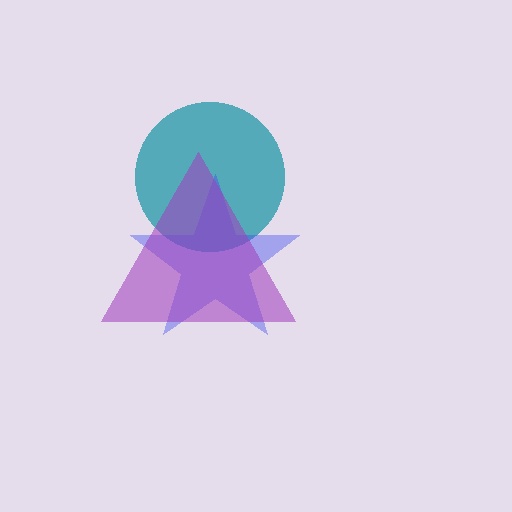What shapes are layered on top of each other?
The layered shapes are: a teal circle, a blue star, a purple triangle.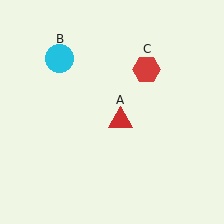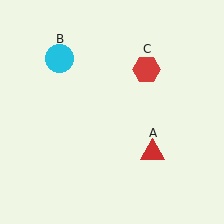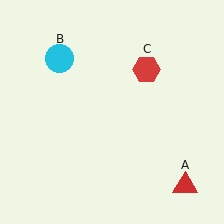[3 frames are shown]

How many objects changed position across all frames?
1 object changed position: red triangle (object A).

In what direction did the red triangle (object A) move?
The red triangle (object A) moved down and to the right.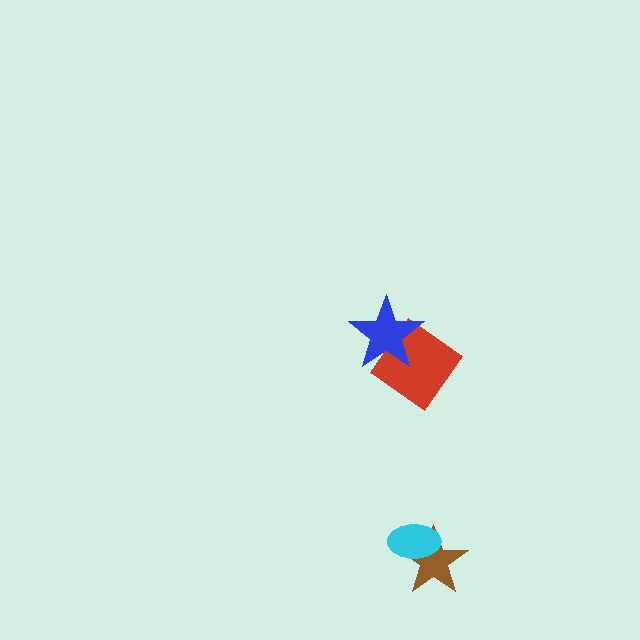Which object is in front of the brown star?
The cyan ellipse is in front of the brown star.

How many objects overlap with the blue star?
1 object overlaps with the blue star.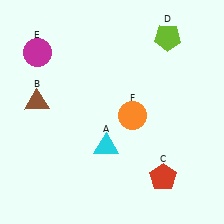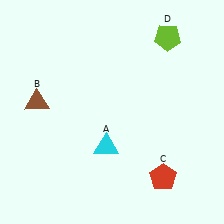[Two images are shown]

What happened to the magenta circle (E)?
The magenta circle (E) was removed in Image 2. It was in the top-left area of Image 1.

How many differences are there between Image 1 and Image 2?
There are 2 differences between the two images.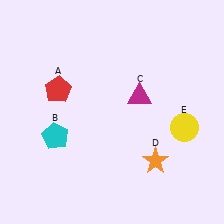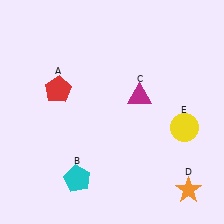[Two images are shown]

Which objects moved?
The objects that moved are: the cyan pentagon (B), the orange star (D).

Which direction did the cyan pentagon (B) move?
The cyan pentagon (B) moved down.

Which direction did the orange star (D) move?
The orange star (D) moved right.